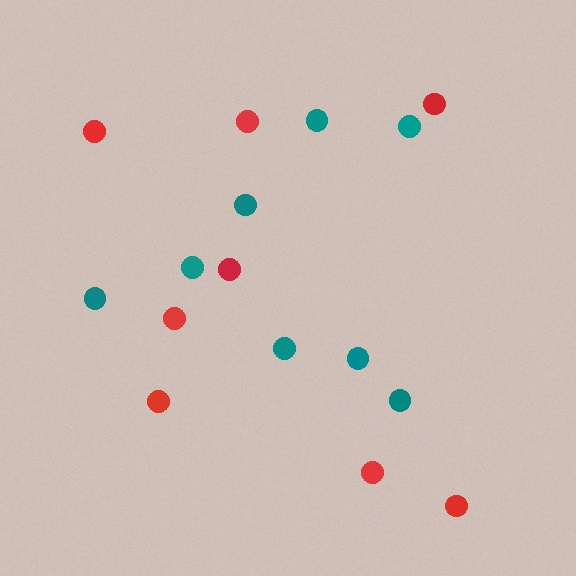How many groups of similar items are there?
There are 2 groups: one group of teal circles (8) and one group of red circles (8).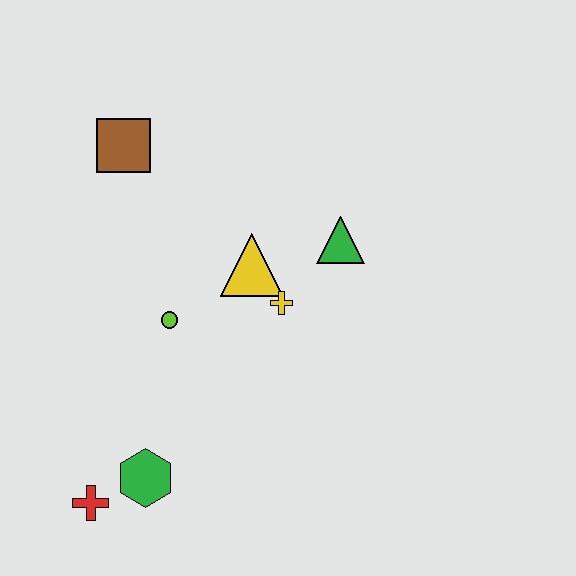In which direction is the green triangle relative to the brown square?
The green triangle is to the right of the brown square.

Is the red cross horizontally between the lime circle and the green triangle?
No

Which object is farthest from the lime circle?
The red cross is farthest from the lime circle.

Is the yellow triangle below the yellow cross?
No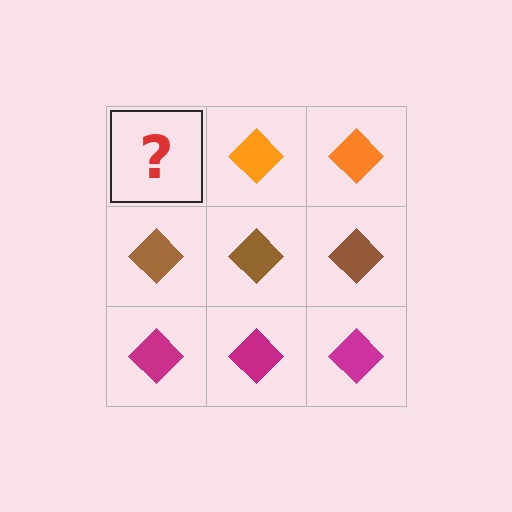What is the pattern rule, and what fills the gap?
The rule is that each row has a consistent color. The gap should be filled with an orange diamond.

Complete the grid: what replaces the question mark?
The question mark should be replaced with an orange diamond.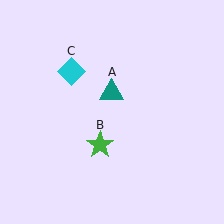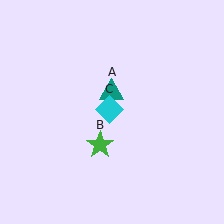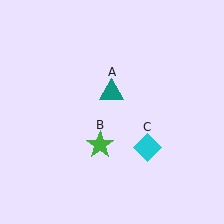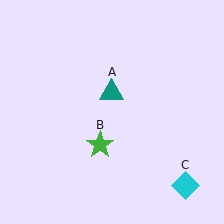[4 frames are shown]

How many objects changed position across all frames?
1 object changed position: cyan diamond (object C).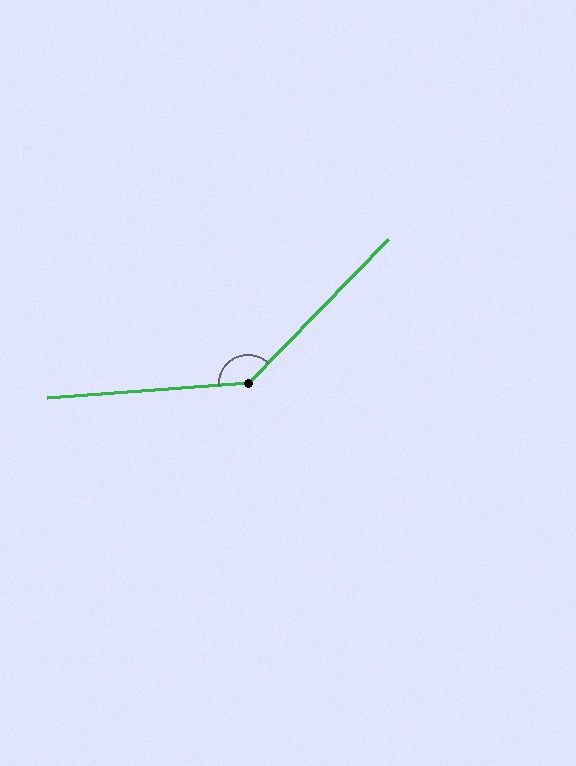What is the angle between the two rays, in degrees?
Approximately 138 degrees.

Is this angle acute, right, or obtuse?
It is obtuse.